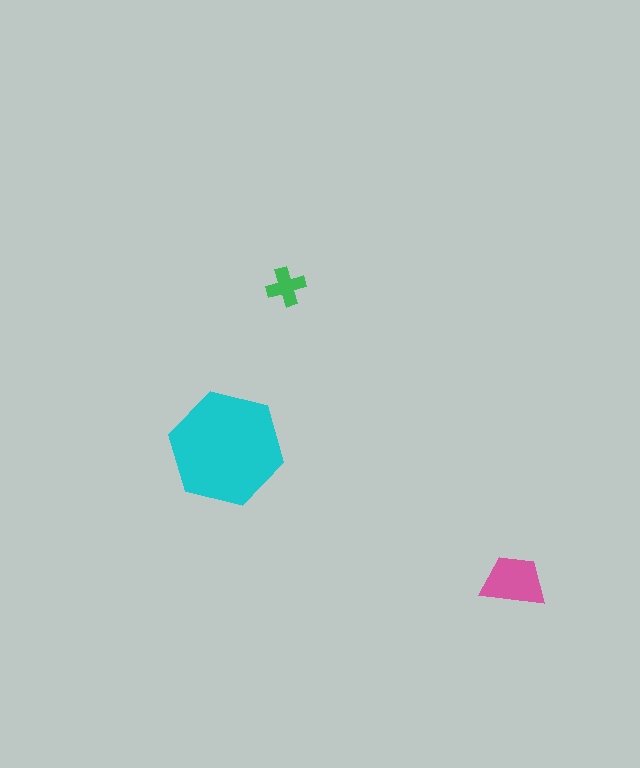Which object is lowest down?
The pink trapezoid is bottommost.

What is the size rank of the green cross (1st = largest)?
3rd.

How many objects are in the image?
There are 3 objects in the image.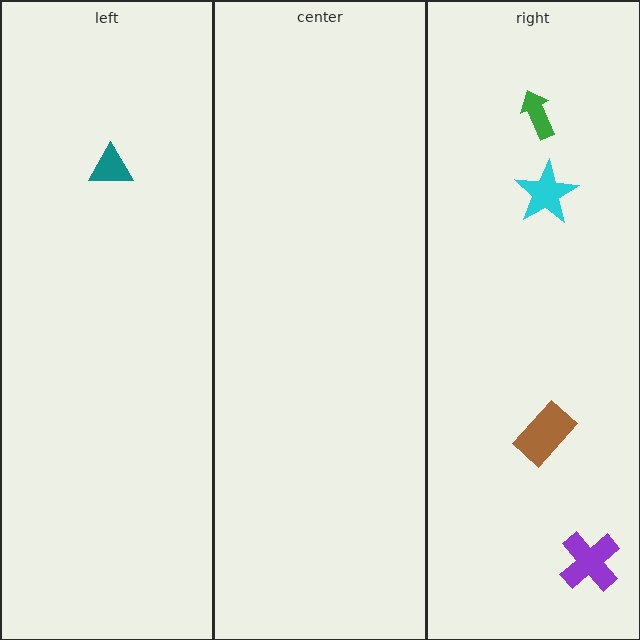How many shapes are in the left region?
1.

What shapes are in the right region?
The brown rectangle, the cyan star, the green arrow, the purple cross.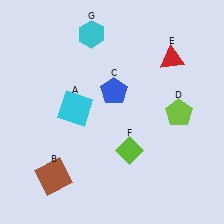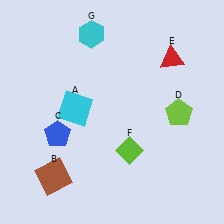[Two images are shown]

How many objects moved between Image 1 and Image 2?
1 object moved between the two images.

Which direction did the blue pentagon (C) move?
The blue pentagon (C) moved left.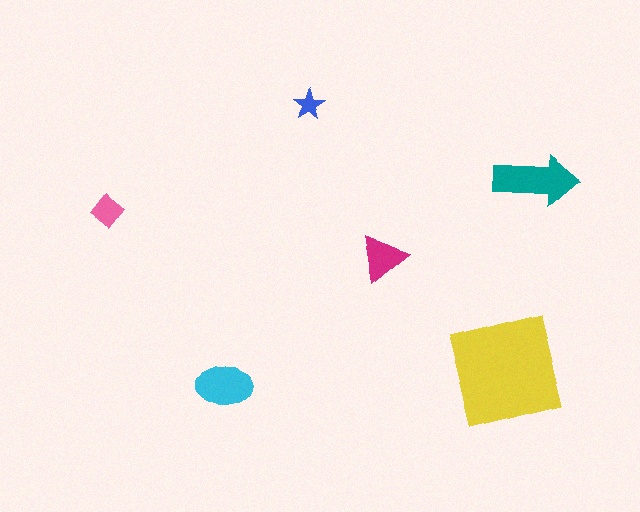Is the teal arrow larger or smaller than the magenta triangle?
Larger.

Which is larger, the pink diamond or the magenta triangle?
The magenta triangle.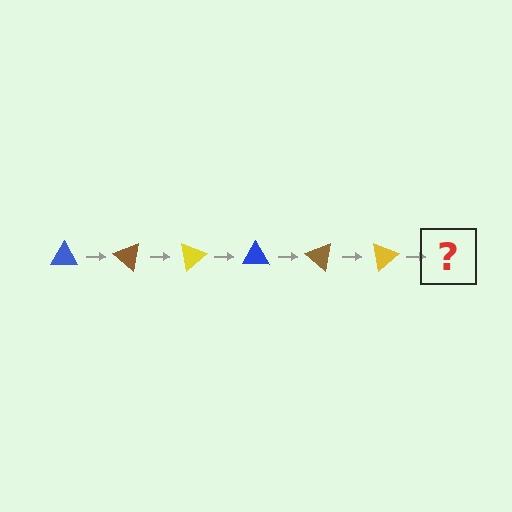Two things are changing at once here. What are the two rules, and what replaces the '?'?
The two rules are that it rotates 40 degrees each step and the color cycles through blue, brown, and yellow. The '?' should be a blue triangle, rotated 240 degrees from the start.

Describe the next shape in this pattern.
It should be a blue triangle, rotated 240 degrees from the start.